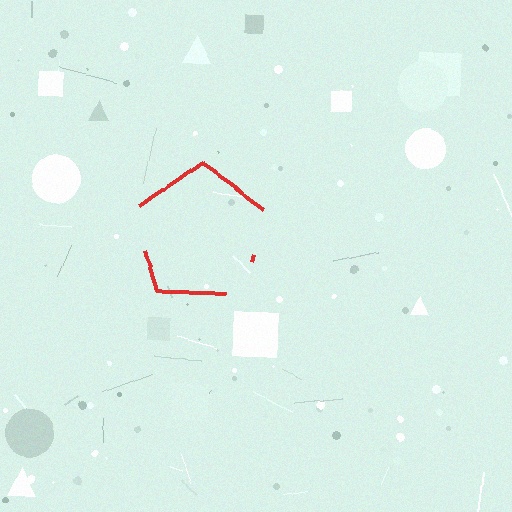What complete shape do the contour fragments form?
The contour fragments form a pentagon.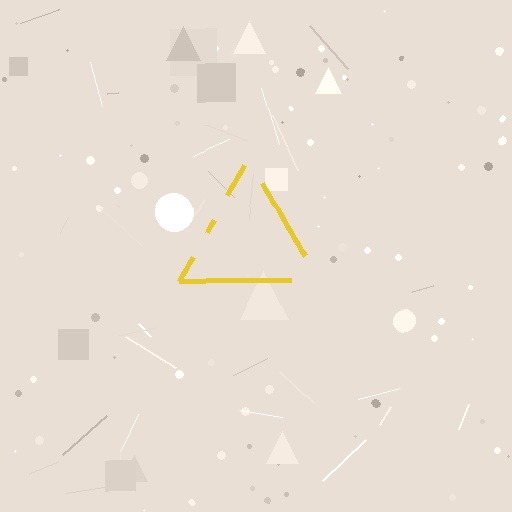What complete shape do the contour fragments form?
The contour fragments form a triangle.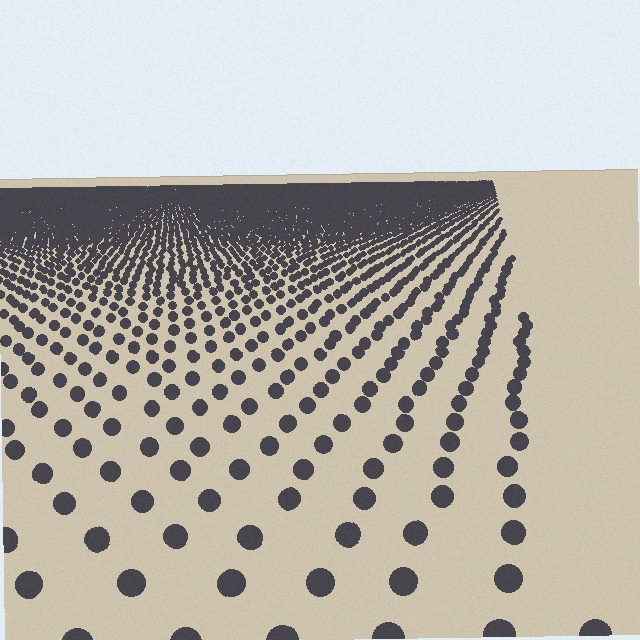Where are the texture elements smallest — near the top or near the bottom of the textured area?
Near the top.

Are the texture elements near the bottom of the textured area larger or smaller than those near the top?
Larger. Near the bottom, elements are closer to the viewer and appear at a bigger on-screen size.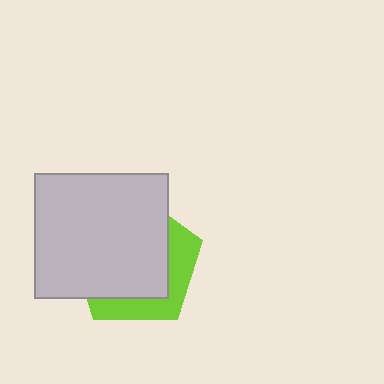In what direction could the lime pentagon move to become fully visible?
The lime pentagon could move toward the lower-right. That would shift it out from behind the light gray rectangle entirely.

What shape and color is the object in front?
The object in front is a light gray rectangle.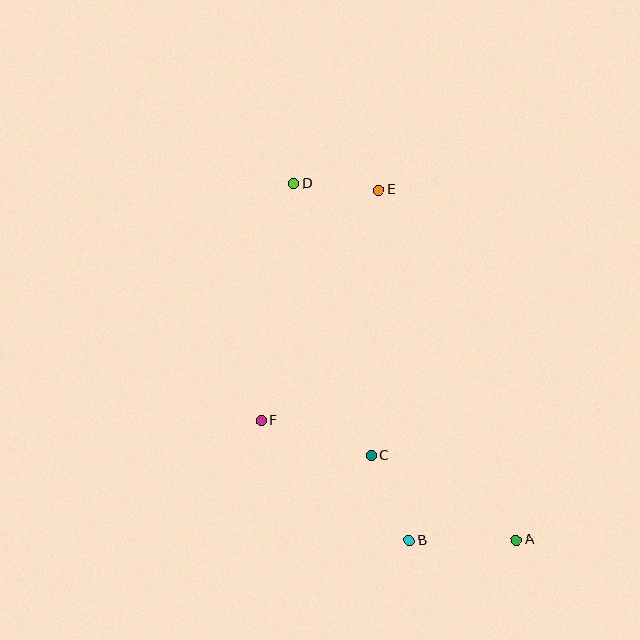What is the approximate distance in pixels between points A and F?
The distance between A and F is approximately 281 pixels.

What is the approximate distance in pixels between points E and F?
The distance between E and F is approximately 259 pixels.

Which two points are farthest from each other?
Points A and D are farthest from each other.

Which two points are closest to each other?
Points D and E are closest to each other.